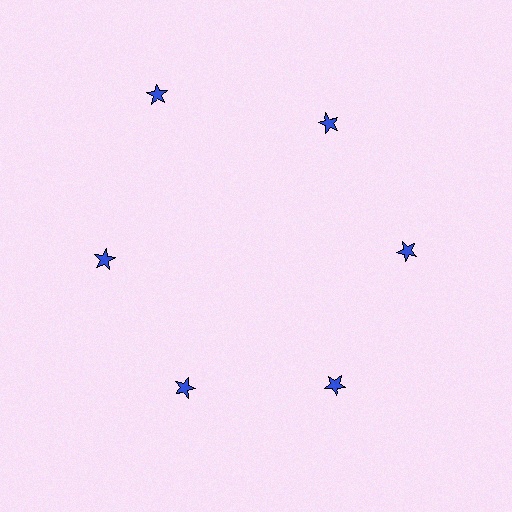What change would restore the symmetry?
The symmetry would be restored by moving it inward, back onto the ring so that all 6 stars sit at equal angles and equal distance from the center.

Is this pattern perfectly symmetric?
No. The 6 blue stars are arranged in a ring, but one element near the 11 o'clock position is pushed outward from the center, breaking the 6-fold rotational symmetry.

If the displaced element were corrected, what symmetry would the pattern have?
It would have 6-fold rotational symmetry — the pattern would map onto itself every 60 degrees.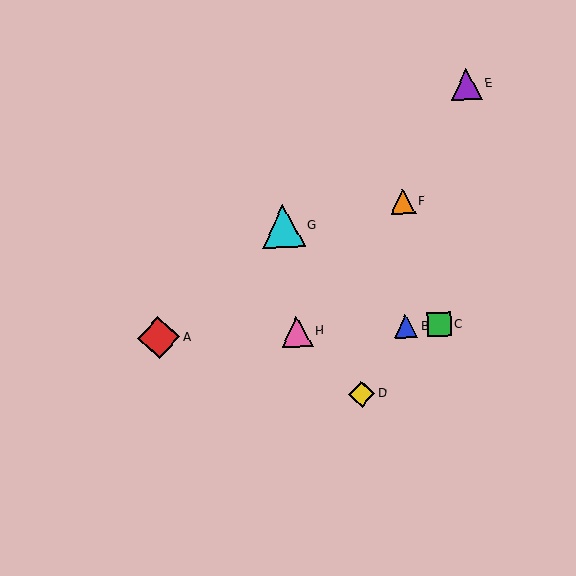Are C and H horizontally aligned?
Yes, both are at y≈324.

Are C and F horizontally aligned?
No, C is at y≈324 and F is at y≈202.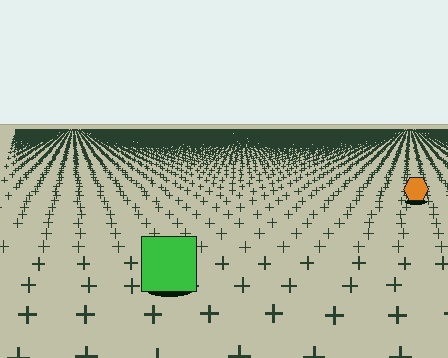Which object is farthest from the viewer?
The orange hexagon is farthest from the viewer. It appears smaller and the ground texture around it is denser.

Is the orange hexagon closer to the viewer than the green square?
No. The green square is closer — you can tell from the texture gradient: the ground texture is coarser near it.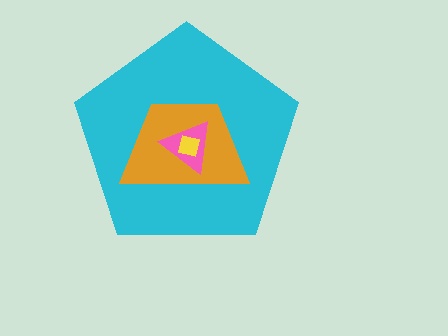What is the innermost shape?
The yellow square.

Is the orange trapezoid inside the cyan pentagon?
Yes.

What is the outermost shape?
The cyan pentagon.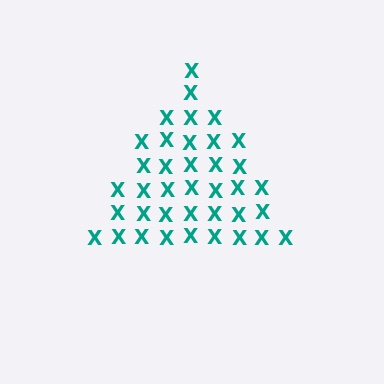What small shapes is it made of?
It is made of small letter X's.